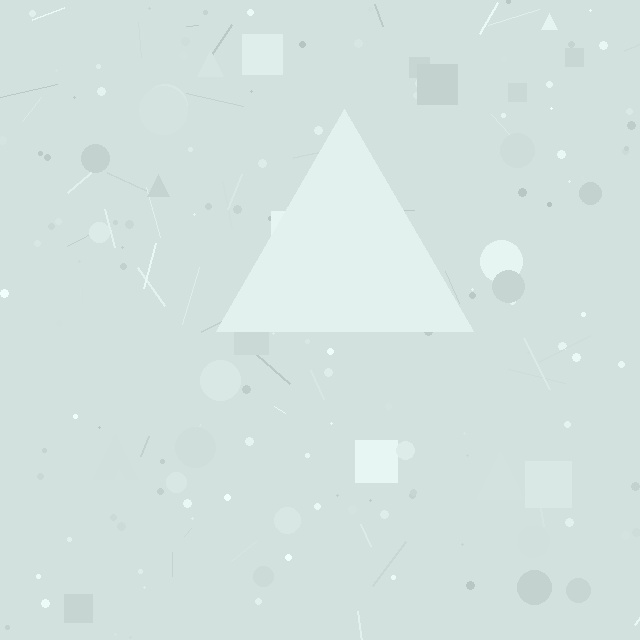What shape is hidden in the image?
A triangle is hidden in the image.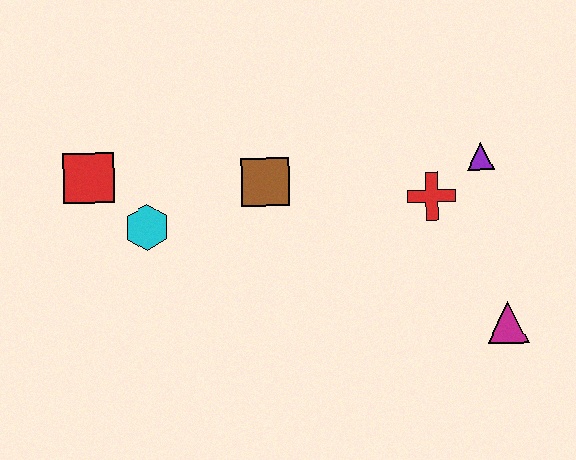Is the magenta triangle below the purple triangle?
Yes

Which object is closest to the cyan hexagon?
The red square is closest to the cyan hexagon.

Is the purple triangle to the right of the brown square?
Yes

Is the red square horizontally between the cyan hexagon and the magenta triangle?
No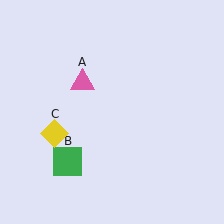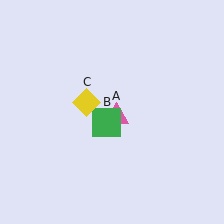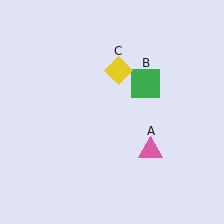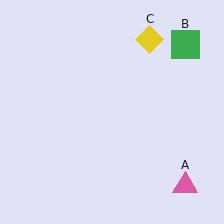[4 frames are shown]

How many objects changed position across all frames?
3 objects changed position: pink triangle (object A), green square (object B), yellow diamond (object C).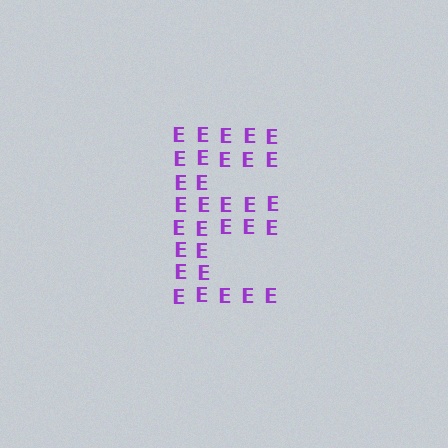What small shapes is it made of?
It is made of small letter E's.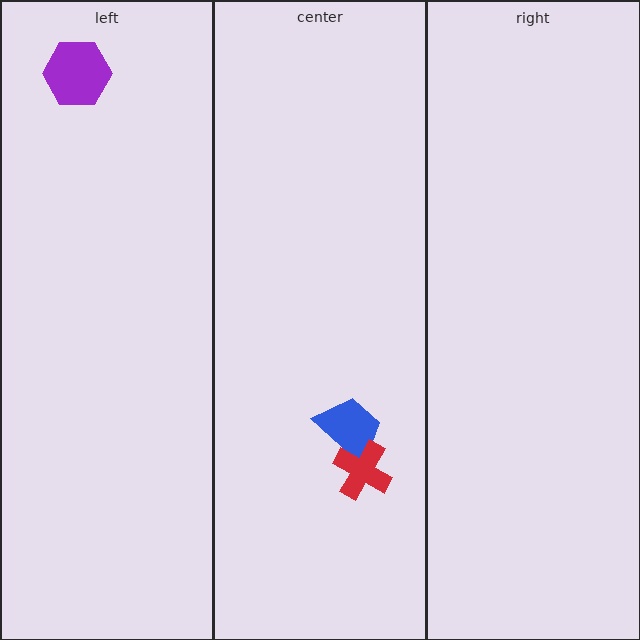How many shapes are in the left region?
1.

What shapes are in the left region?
The purple hexagon.